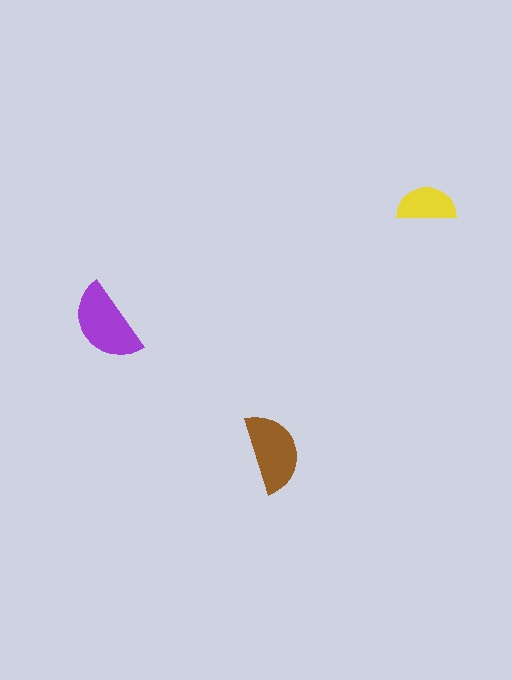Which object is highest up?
The yellow semicircle is topmost.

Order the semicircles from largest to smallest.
the purple one, the brown one, the yellow one.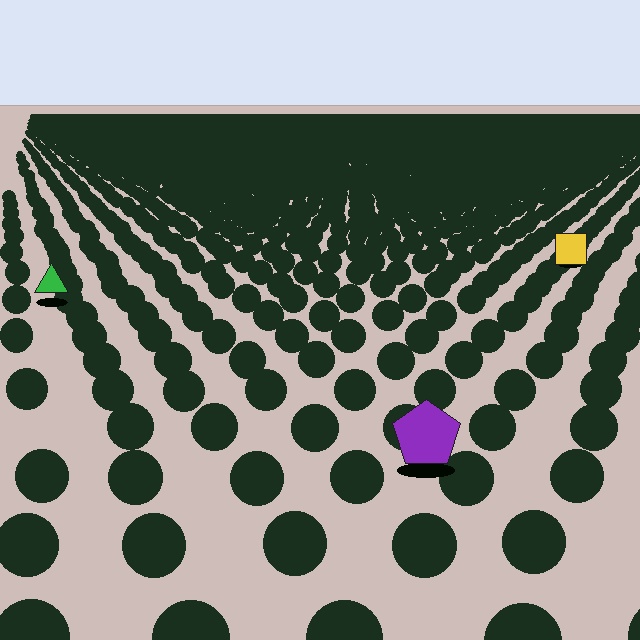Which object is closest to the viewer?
The purple pentagon is closest. The texture marks near it are larger and more spread out.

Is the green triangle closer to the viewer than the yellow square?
Yes. The green triangle is closer — you can tell from the texture gradient: the ground texture is coarser near it.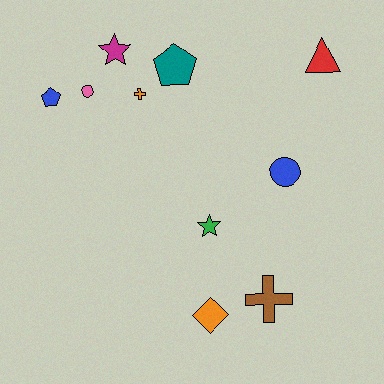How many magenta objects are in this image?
There is 1 magenta object.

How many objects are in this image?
There are 10 objects.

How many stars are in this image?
There are 2 stars.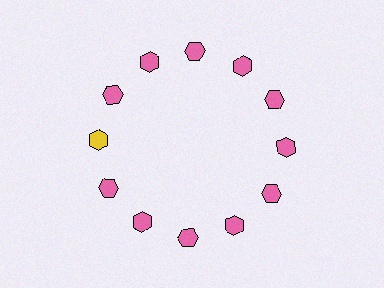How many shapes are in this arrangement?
There are 12 shapes arranged in a ring pattern.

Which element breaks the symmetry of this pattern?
The yellow hexagon at roughly the 9 o'clock position breaks the symmetry. All other shapes are pink hexagons.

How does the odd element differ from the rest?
It has a different color: yellow instead of pink.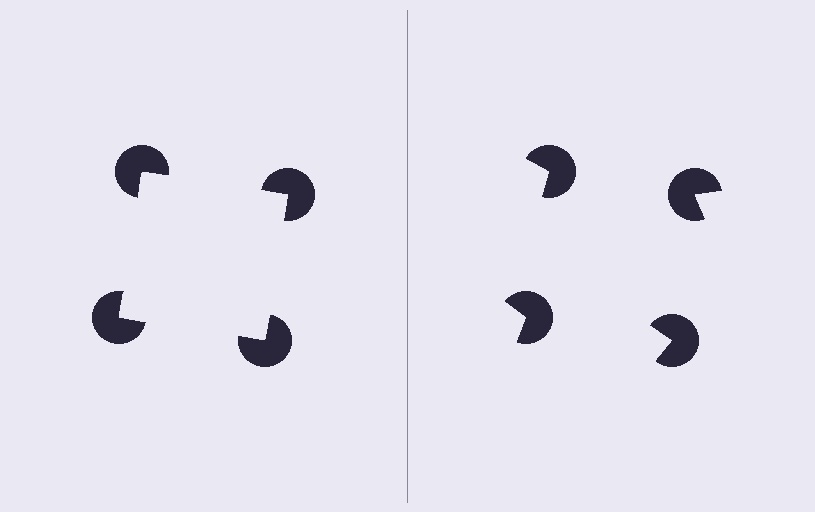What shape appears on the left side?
An illusory square.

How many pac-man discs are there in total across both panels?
8 — 4 on each side.